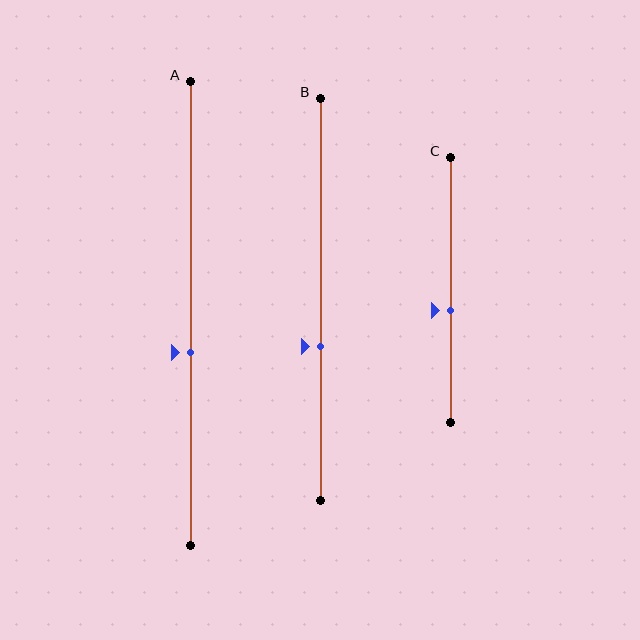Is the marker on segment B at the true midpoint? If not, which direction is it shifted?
No, the marker on segment B is shifted downward by about 12% of the segment length.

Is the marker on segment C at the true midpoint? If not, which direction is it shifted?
No, the marker on segment C is shifted downward by about 8% of the segment length.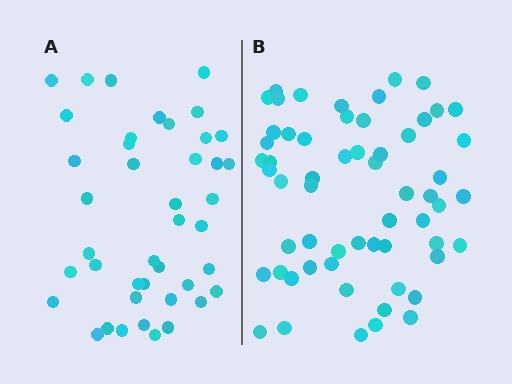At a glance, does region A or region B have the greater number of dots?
Region B (the right region) has more dots.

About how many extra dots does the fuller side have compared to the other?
Region B has approximately 15 more dots than region A.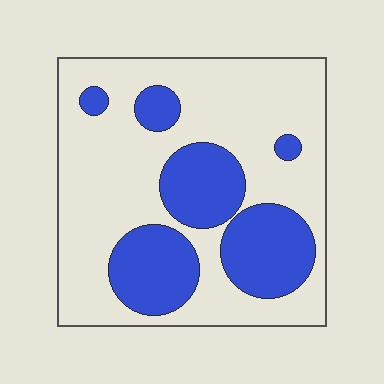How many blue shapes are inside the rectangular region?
6.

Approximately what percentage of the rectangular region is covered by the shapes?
Approximately 30%.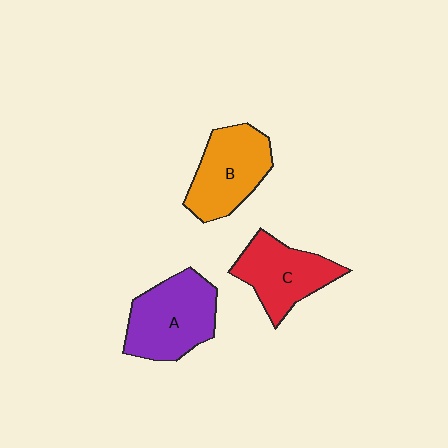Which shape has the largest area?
Shape A (purple).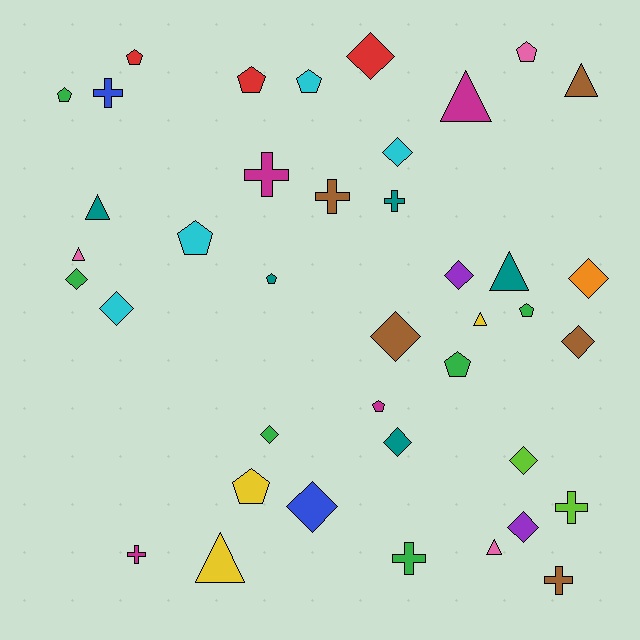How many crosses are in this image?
There are 8 crosses.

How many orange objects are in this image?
There is 1 orange object.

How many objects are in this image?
There are 40 objects.